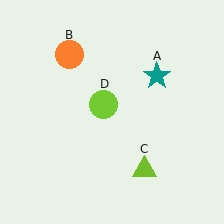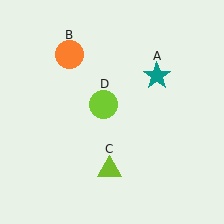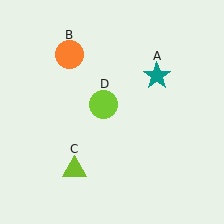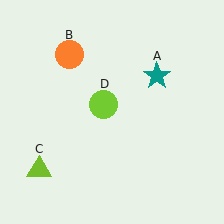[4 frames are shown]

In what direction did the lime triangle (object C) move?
The lime triangle (object C) moved left.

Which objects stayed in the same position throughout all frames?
Teal star (object A) and orange circle (object B) and lime circle (object D) remained stationary.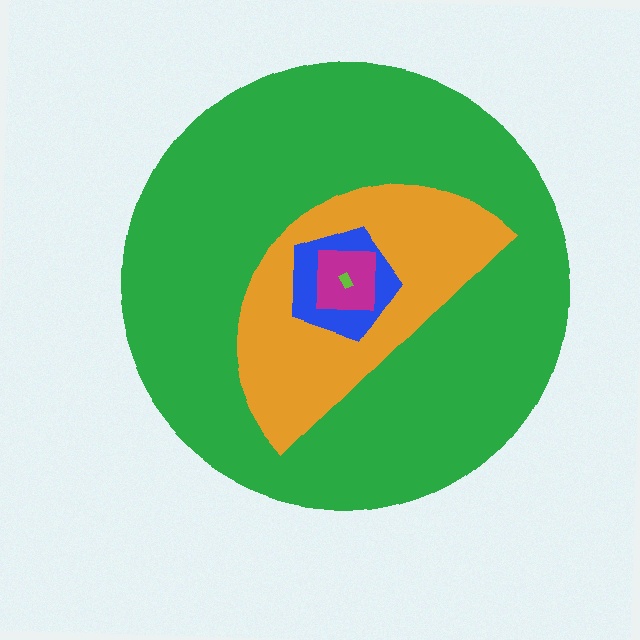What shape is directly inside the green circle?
The orange semicircle.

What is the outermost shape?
The green circle.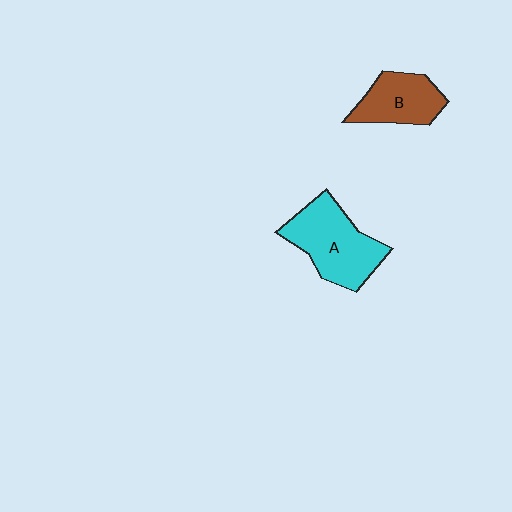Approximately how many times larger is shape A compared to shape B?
Approximately 1.5 times.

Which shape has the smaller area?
Shape B (brown).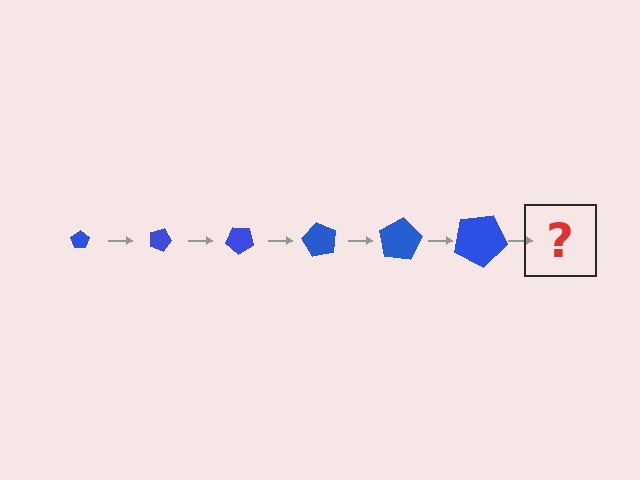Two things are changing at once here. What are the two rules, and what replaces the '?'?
The two rules are that the pentagon grows larger each step and it rotates 20 degrees each step. The '?' should be a pentagon, larger than the previous one and rotated 120 degrees from the start.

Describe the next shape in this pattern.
It should be a pentagon, larger than the previous one and rotated 120 degrees from the start.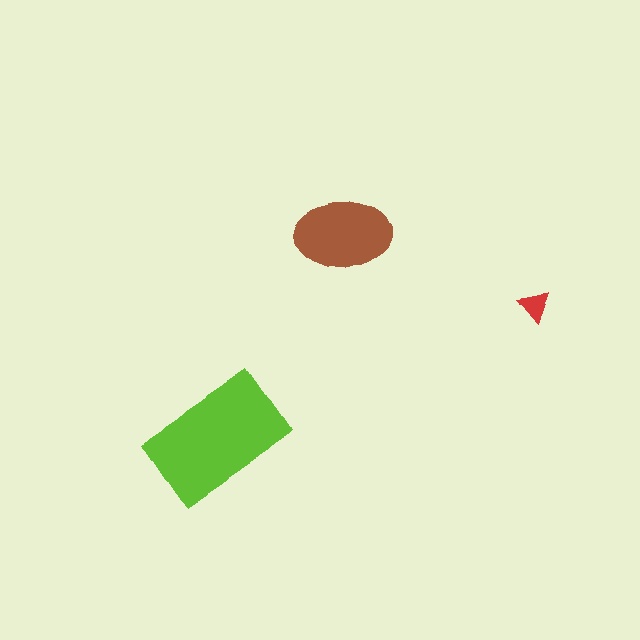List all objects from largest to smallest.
The lime rectangle, the brown ellipse, the red triangle.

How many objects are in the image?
There are 3 objects in the image.